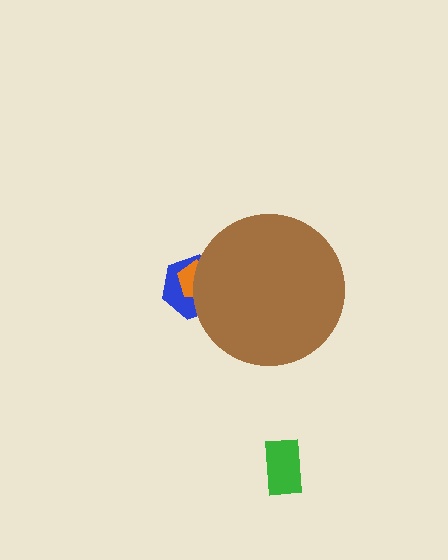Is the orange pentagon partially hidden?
Yes, the orange pentagon is partially hidden behind the brown circle.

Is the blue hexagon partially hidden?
Yes, the blue hexagon is partially hidden behind the brown circle.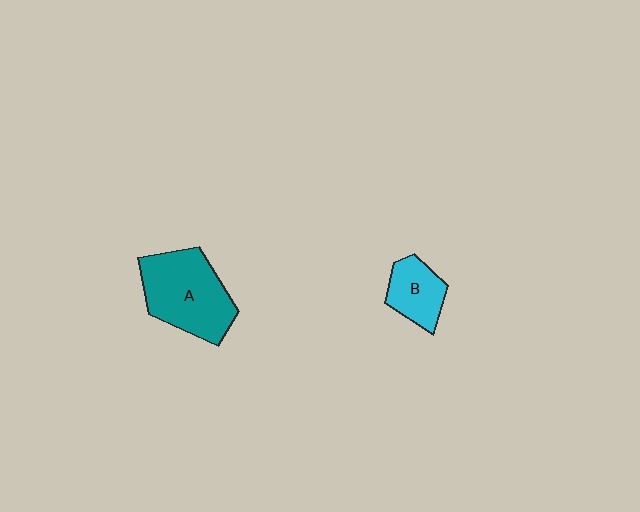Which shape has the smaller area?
Shape B (cyan).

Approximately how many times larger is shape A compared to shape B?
Approximately 2.0 times.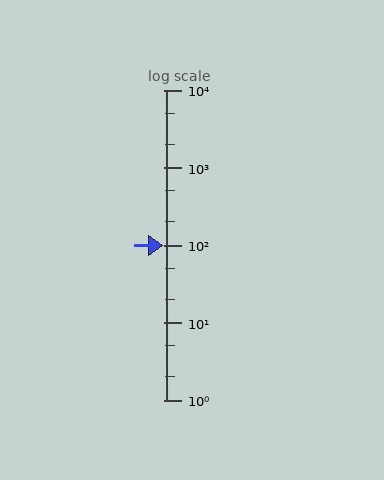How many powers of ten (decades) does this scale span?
The scale spans 4 decades, from 1 to 10000.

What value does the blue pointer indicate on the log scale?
The pointer indicates approximately 100.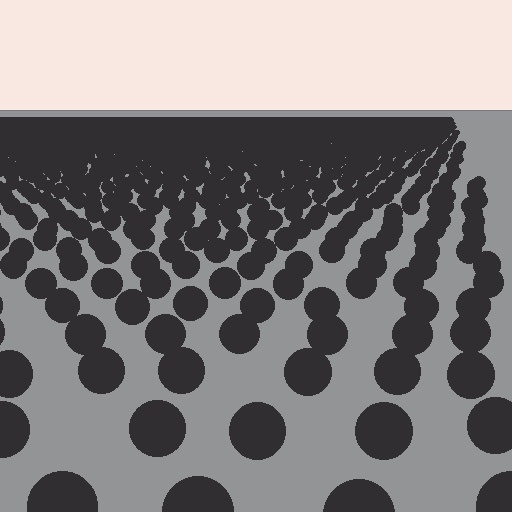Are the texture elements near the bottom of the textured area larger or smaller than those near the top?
Larger. Near the bottom, elements are closer to the viewer and appear at a bigger on-screen size.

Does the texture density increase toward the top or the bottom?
Density increases toward the top.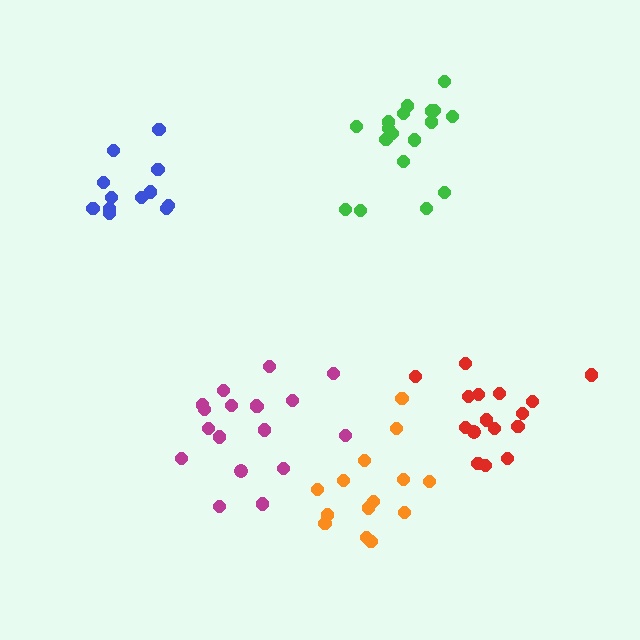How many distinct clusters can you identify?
There are 5 distinct clusters.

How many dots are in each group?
Group 1: 16 dots, Group 2: 18 dots, Group 3: 14 dots, Group 4: 12 dots, Group 5: 18 dots (78 total).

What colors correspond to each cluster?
The clusters are colored: red, magenta, orange, blue, green.